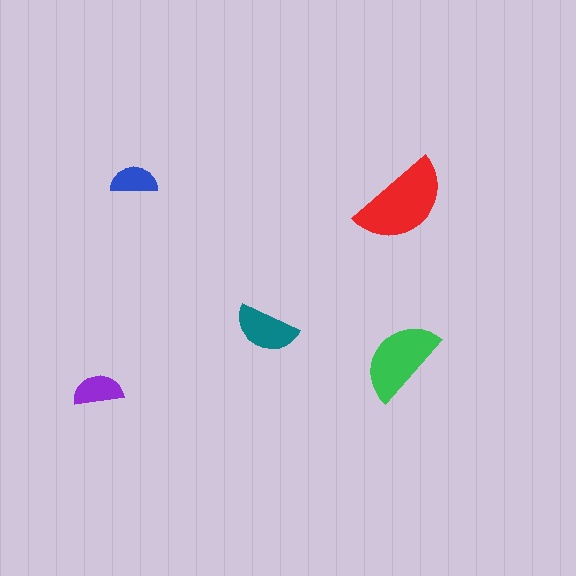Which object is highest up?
The blue semicircle is topmost.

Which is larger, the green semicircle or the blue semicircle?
The green one.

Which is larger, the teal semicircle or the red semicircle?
The red one.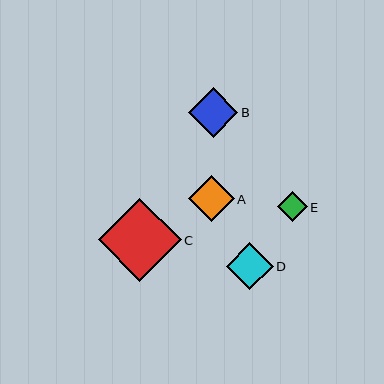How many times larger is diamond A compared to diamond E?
Diamond A is approximately 1.5 times the size of diamond E.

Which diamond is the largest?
Diamond C is the largest with a size of approximately 83 pixels.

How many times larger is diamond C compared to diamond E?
Diamond C is approximately 2.8 times the size of diamond E.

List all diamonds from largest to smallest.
From largest to smallest: C, B, D, A, E.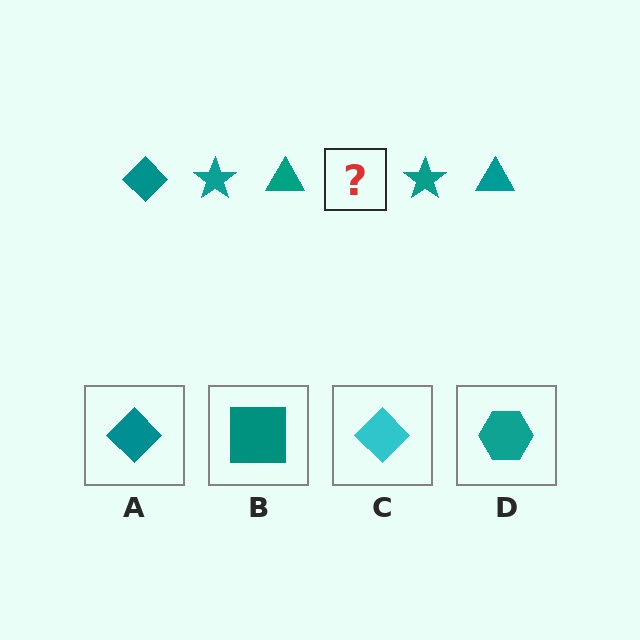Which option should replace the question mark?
Option A.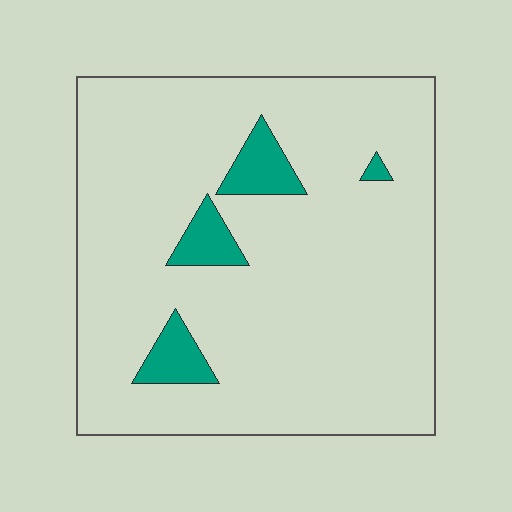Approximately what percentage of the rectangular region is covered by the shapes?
Approximately 10%.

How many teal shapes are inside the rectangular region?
4.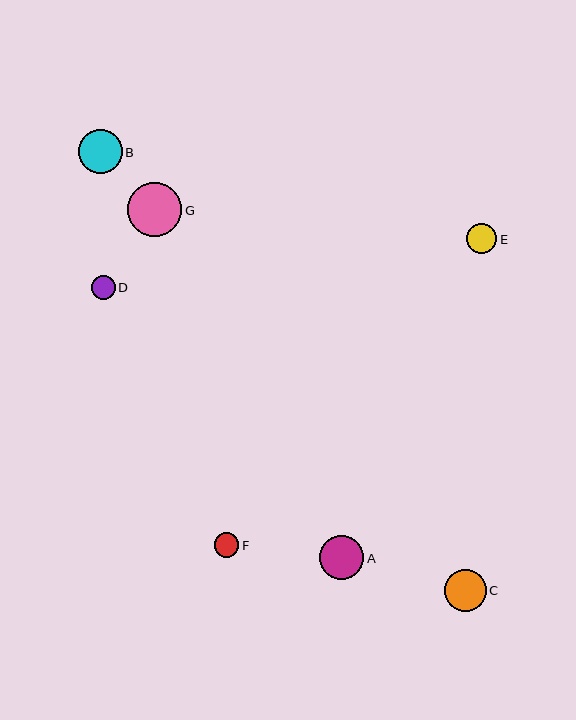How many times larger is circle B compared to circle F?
Circle B is approximately 1.8 times the size of circle F.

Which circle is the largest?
Circle G is the largest with a size of approximately 54 pixels.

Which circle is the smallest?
Circle D is the smallest with a size of approximately 24 pixels.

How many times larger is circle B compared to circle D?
Circle B is approximately 1.8 times the size of circle D.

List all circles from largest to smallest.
From largest to smallest: G, A, B, C, E, F, D.